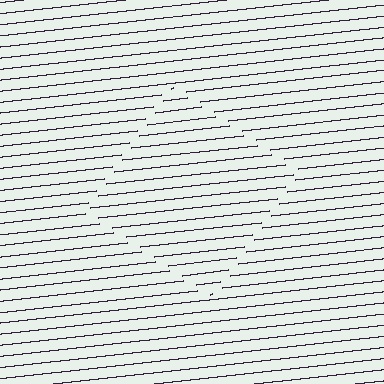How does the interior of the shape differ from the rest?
The interior of the shape contains the same grating, shifted by half a period — the contour is defined by the phase discontinuity where line-ends from the inner and outer gratings abut.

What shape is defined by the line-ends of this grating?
An illusory square. The interior of the shape contains the same grating, shifted by half a period — the contour is defined by the phase discontinuity where line-ends from the inner and outer gratings abut.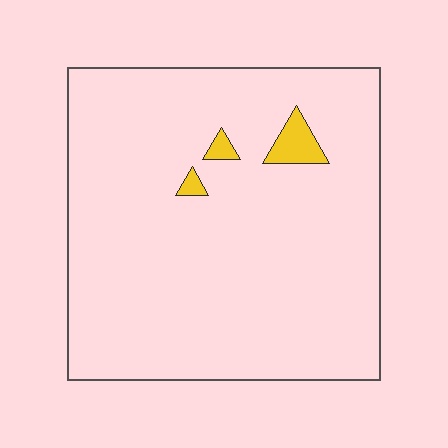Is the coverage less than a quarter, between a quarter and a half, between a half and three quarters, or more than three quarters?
Less than a quarter.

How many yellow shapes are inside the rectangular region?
3.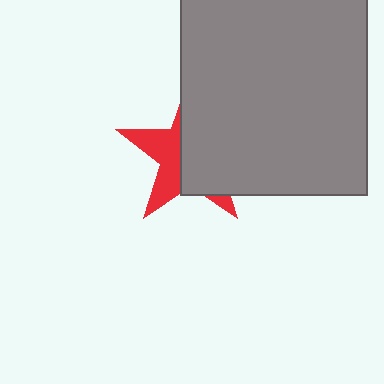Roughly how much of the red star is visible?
A small part of it is visible (roughly 39%).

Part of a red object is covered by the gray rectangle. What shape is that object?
It is a star.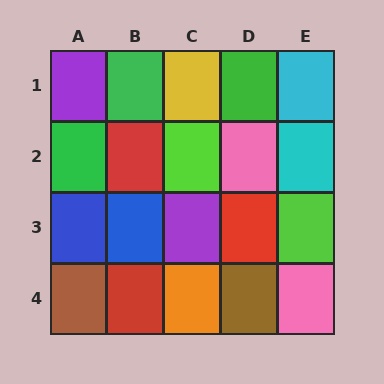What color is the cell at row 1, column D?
Green.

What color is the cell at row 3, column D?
Red.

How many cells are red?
3 cells are red.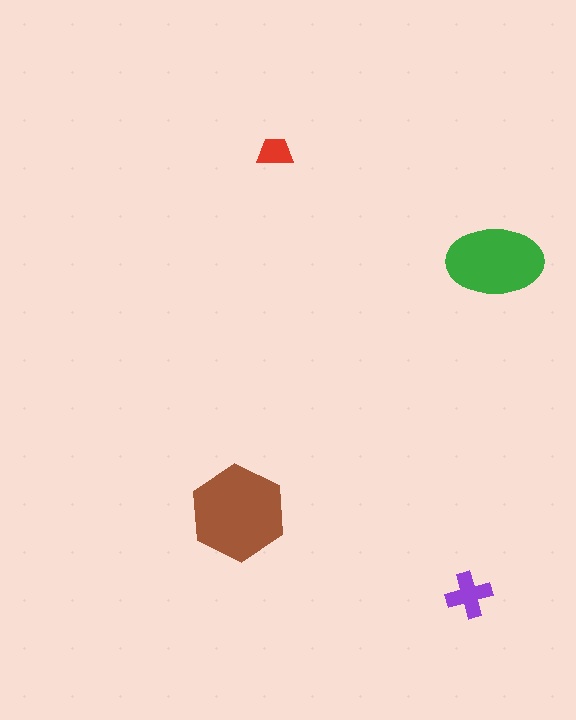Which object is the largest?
The brown hexagon.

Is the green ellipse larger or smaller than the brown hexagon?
Smaller.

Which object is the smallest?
The red trapezoid.